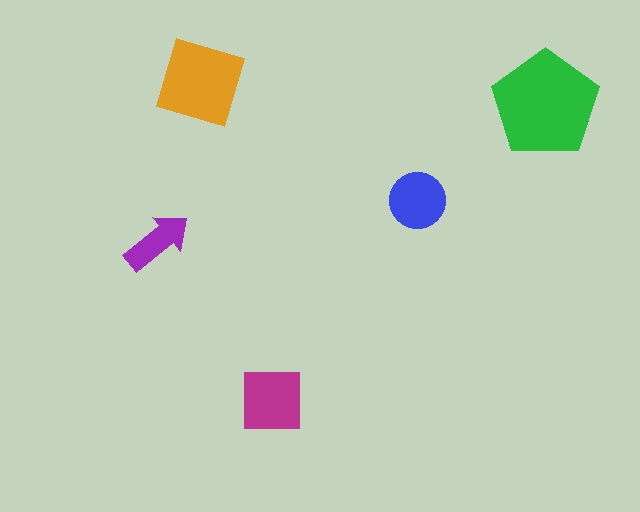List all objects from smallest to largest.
The purple arrow, the blue circle, the magenta square, the orange diamond, the green pentagon.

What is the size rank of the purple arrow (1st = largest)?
5th.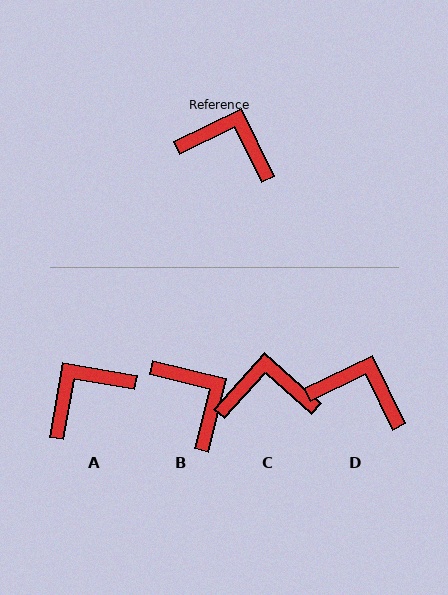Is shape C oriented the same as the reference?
No, it is off by about 22 degrees.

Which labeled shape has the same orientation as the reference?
D.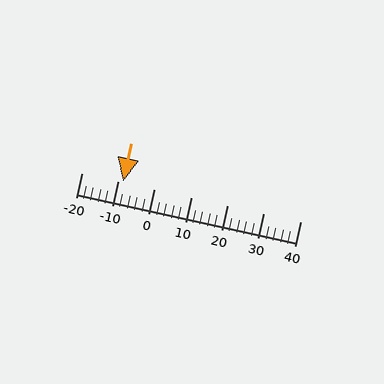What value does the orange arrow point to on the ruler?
The orange arrow points to approximately -9.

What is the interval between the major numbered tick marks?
The major tick marks are spaced 10 units apart.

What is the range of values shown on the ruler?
The ruler shows values from -20 to 40.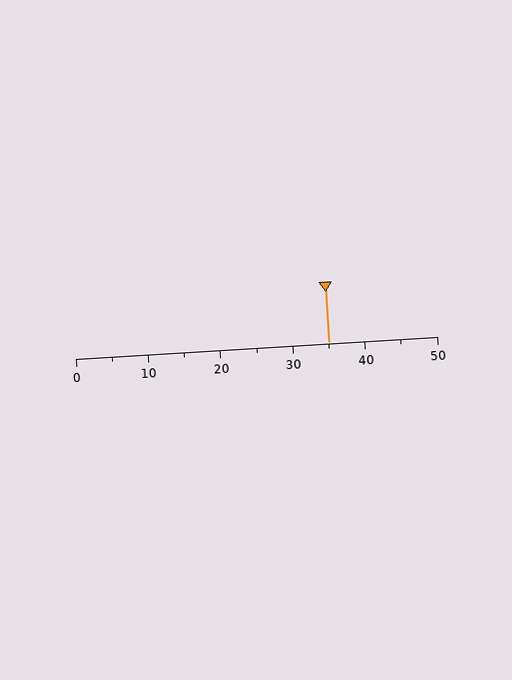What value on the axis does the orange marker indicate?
The marker indicates approximately 35.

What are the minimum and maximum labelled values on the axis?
The axis runs from 0 to 50.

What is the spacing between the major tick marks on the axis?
The major ticks are spaced 10 apart.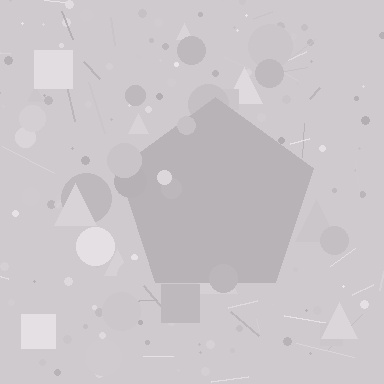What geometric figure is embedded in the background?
A pentagon is embedded in the background.